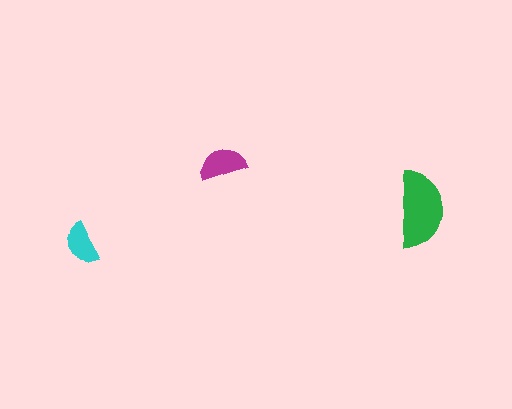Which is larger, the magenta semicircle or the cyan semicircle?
The magenta one.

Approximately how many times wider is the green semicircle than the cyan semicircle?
About 2 times wider.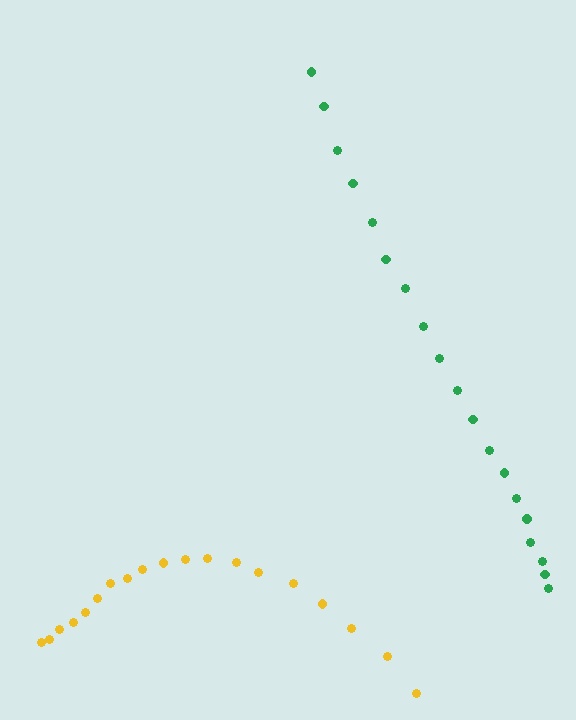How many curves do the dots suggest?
There are 2 distinct paths.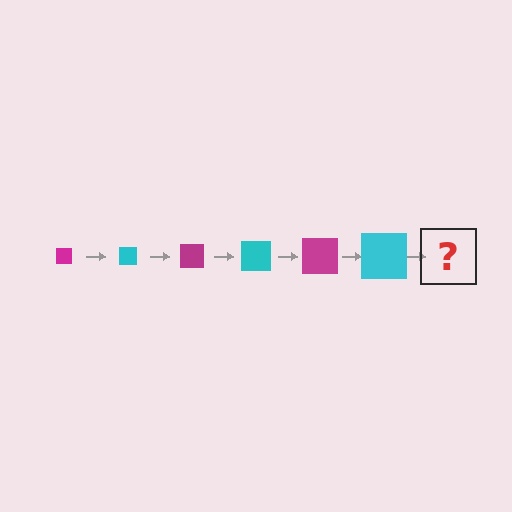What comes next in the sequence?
The next element should be a magenta square, larger than the previous one.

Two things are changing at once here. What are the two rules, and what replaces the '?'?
The two rules are that the square grows larger each step and the color cycles through magenta and cyan. The '?' should be a magenta square, larger than the previous one.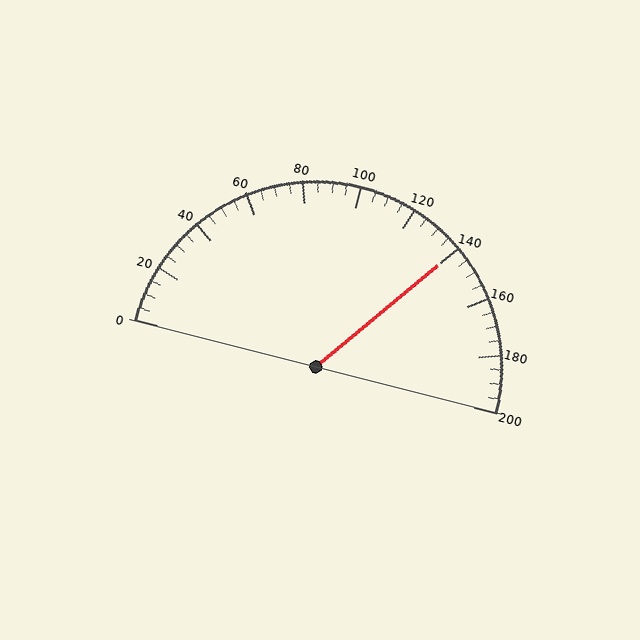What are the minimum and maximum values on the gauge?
The gauge ranges from 0 to 200.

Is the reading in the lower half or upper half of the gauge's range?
The reading is in the upper half of the range (0 to 200).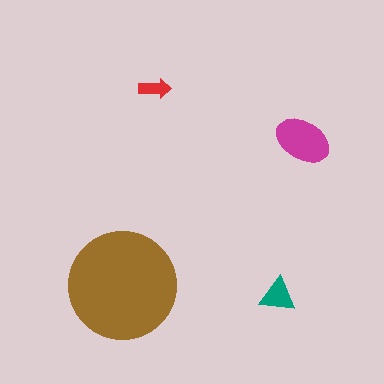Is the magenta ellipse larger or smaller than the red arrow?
Larger.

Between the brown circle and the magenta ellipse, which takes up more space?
The brown circle.